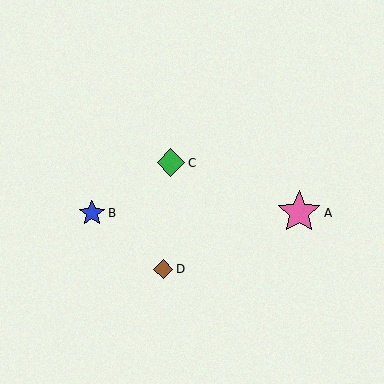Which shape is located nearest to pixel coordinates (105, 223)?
The blue star (labeled B) at (92, 213) is nearest to that location.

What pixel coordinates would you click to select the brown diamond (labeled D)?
Click at (163, 269) to select the brown diamond D.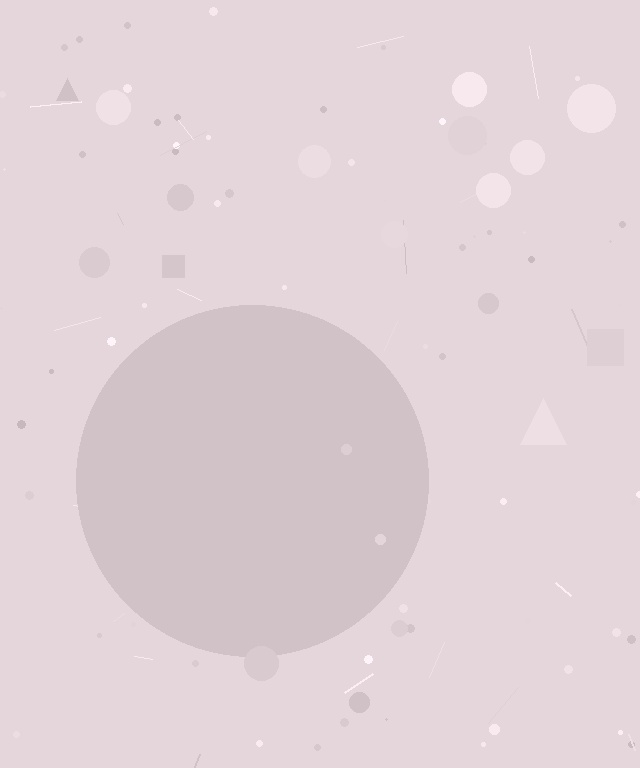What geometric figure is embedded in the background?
A circle is embedded in the background.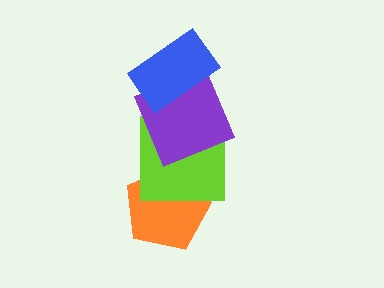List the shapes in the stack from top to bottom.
From top to bottom: the blue rectangle, the purple square, the lime square, the orange pentagon.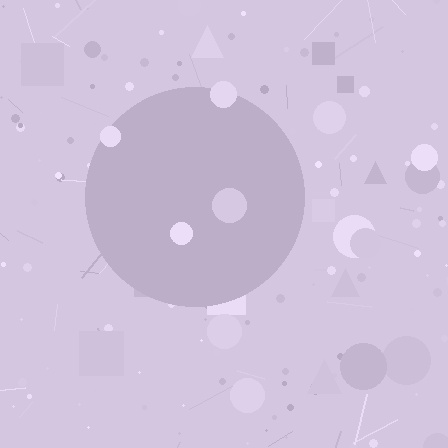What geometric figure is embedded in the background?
A circle is embedded in the background.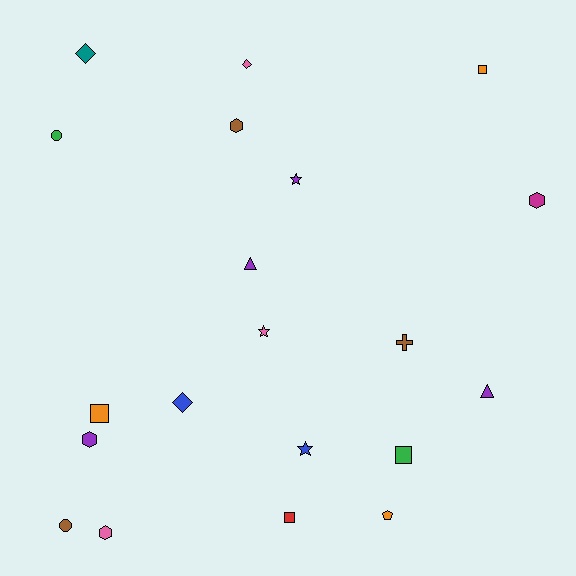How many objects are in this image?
There are 20 objects.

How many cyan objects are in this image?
There are no cyan objects.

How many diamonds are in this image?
There are 3 diamonds.